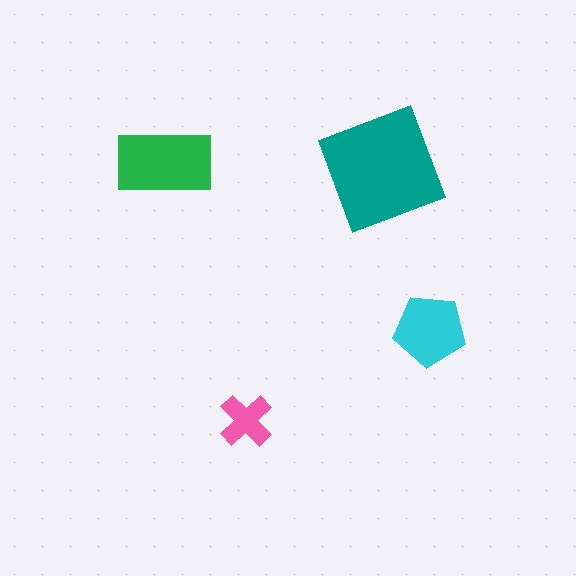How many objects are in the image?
There are 4 objects in the image.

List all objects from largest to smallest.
The teal square, the green rectangle, the cyan pentagon, the pink cross.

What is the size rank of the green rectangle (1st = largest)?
2nd.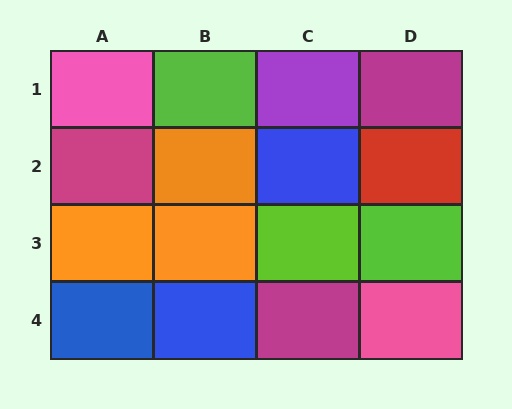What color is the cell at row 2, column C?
Blue.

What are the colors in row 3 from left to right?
Orange, orange, lime, lime.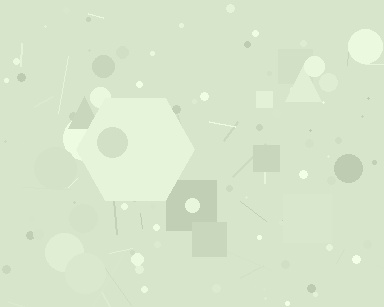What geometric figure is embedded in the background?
A hexagon is embedded in the background.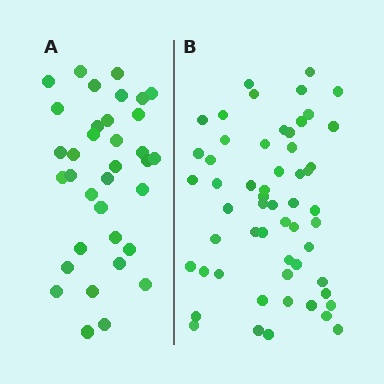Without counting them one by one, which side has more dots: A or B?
Region B (the right region) has more dots.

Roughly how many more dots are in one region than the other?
Region B has approximately 20 more dots than region A.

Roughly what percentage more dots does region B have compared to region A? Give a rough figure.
About 60% more.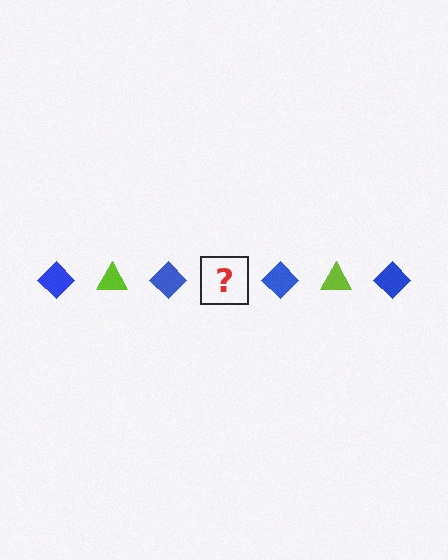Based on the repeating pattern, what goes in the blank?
The blank should be a lime triangle.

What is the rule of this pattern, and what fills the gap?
The rule is that the pattern alternates between blue diamond and lime triangle. The gap should be filled with a lime triangle.